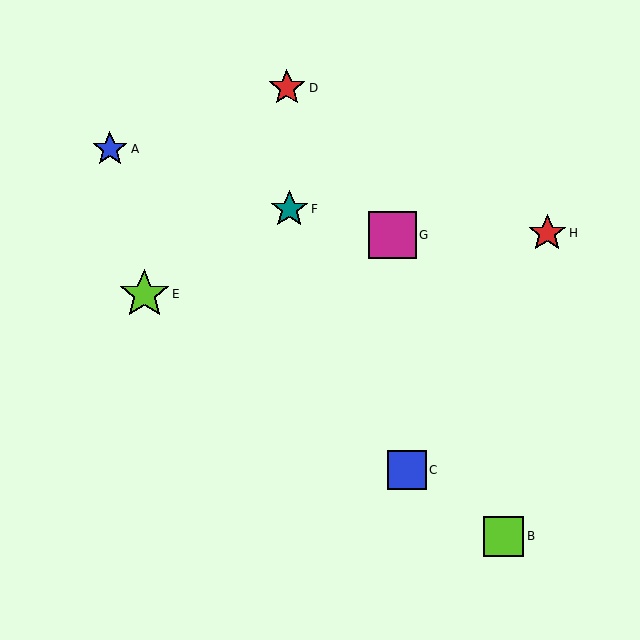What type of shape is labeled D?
Shape D is a red star.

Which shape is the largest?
The lime star (labeled E) is the largest.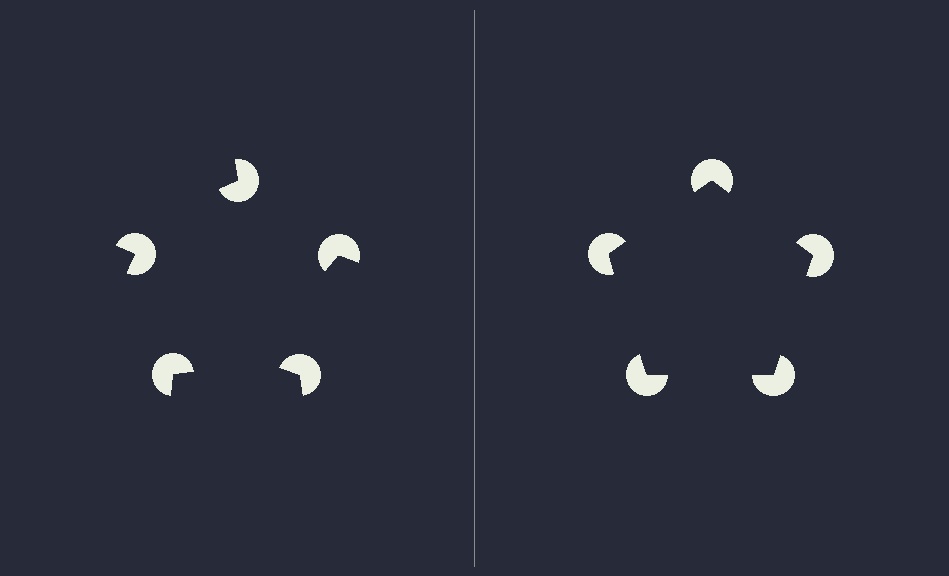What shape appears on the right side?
An illusory pentagon.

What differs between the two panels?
The pac-man discs are positioned identically on both sides; only the wedge orientations differ. On the right they align to a pentagon; on the left they are misaligned.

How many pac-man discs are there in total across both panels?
10 — 5 on each side.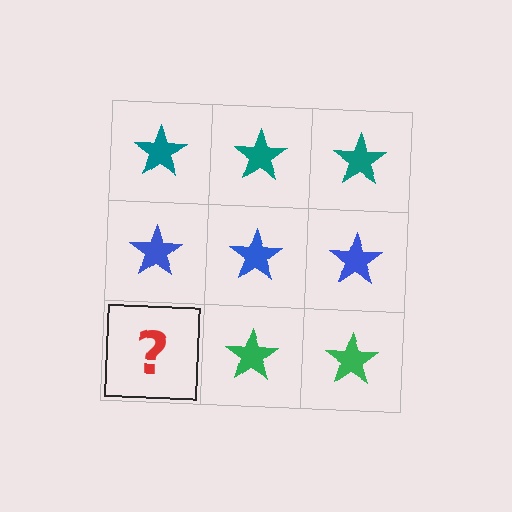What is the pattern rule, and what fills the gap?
The rule is that each row has a consistent color. The gap should be filled with a green star.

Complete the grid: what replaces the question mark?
The question mark should be replaced with a green star.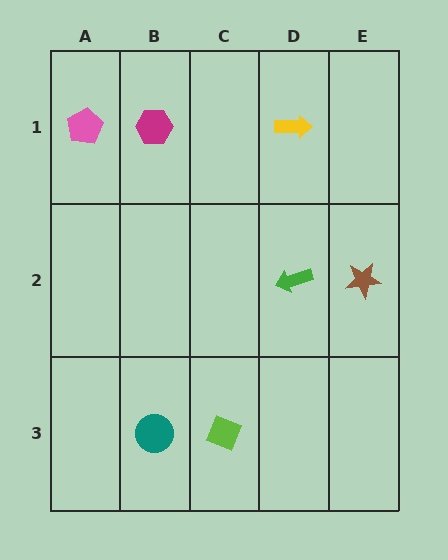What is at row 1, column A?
A pink pentagon.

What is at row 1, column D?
A yellow arrow.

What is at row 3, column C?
A lime diamond.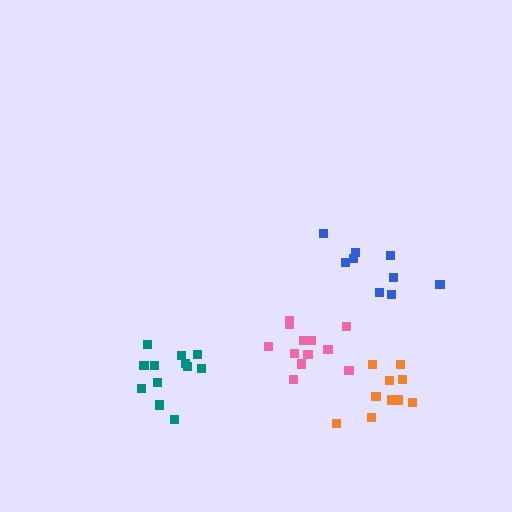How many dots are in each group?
Group 1: 10 dots, Group 2: 9 dots, Group 3: 12 dots, Group 4: 13 dots (44 total).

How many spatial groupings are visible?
There are 4 spatial groupings.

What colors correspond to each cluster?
The clusters are colored: orange, blue, teal, pink.